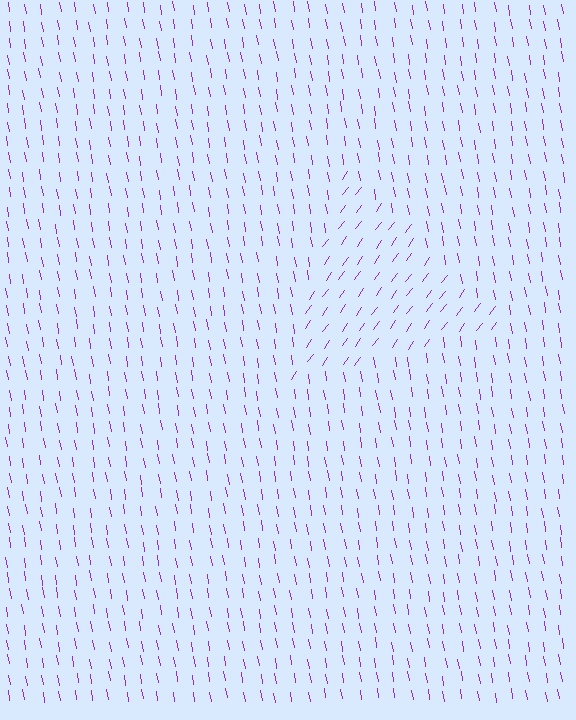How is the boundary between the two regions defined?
The boundary is defined purely by a change in line orientation (approximately 45 degrees difference). All lines are the same color and thickness.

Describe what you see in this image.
The image is filled with small purple line segments. A triangle region in the image has lines oriented differently from the surrounding lines, creating a visible texture boundary.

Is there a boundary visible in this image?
Yes, there is a texture boundary formed by a change in line orientation.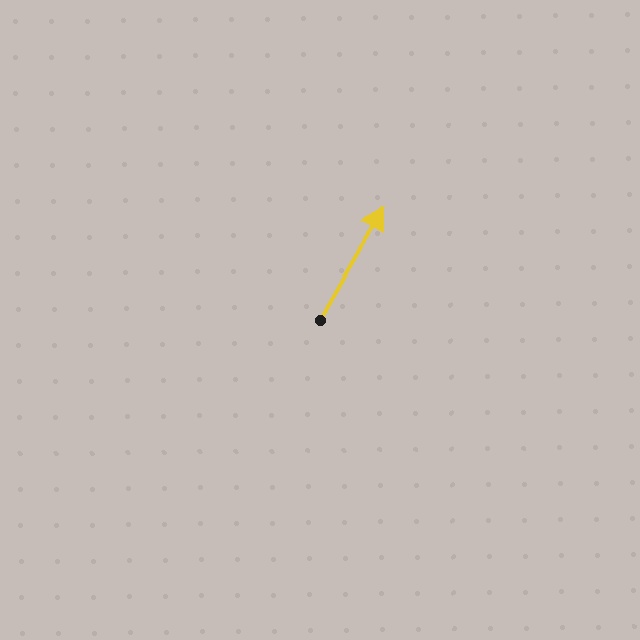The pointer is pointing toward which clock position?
Roughly 1 o'clock.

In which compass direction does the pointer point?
Northeast.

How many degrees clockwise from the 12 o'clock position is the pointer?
Approximately 30 degrees.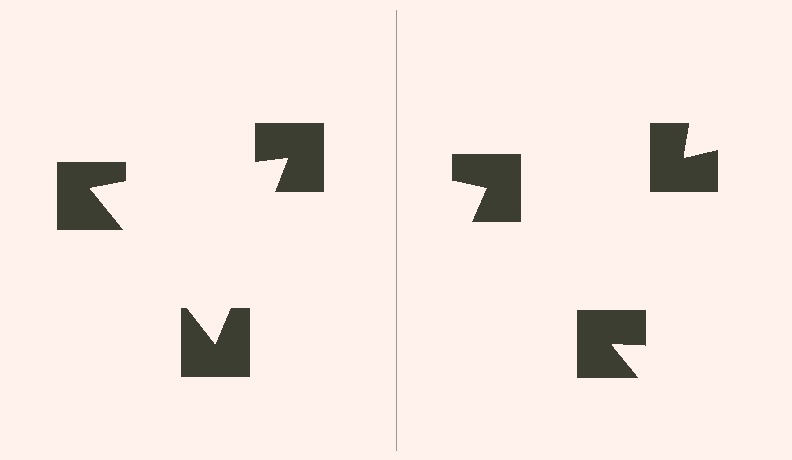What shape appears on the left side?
An illusory triangle.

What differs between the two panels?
The notched squares are positioned identically on both sides; only the wedge orientations differ. On the left they align to a triangle; on the right they are misaligned.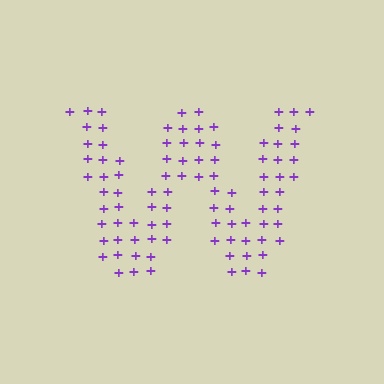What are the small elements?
The small elements are plus signs.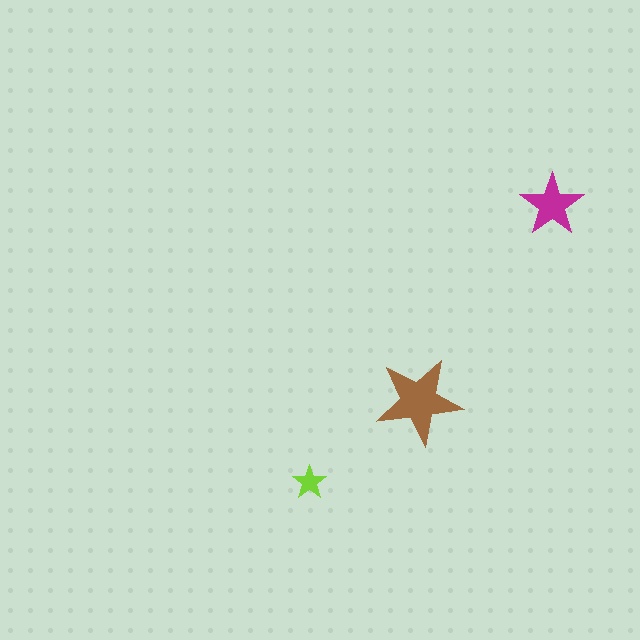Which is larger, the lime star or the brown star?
The brown one.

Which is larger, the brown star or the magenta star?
The brown one.